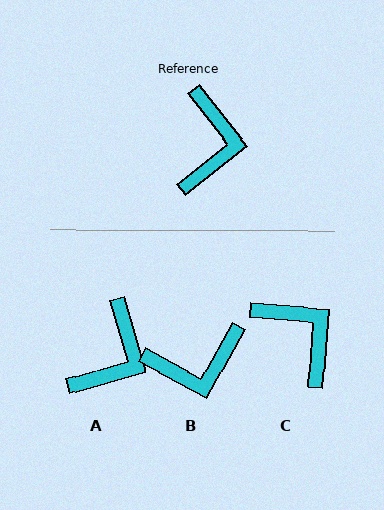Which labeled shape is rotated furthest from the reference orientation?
B, about 67 degrees away.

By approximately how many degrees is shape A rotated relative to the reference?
Approximately 22 degrees clockwise.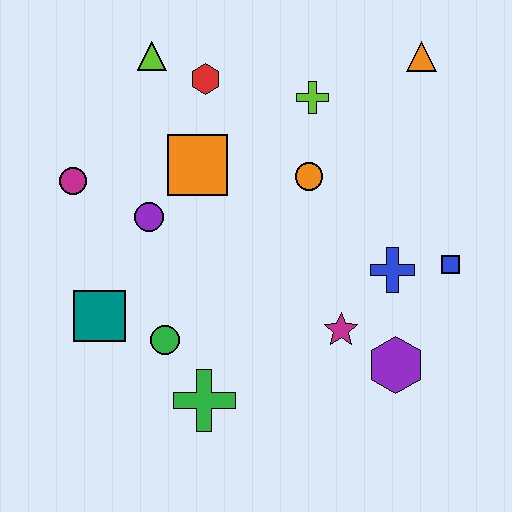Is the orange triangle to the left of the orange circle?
No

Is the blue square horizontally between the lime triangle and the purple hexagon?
No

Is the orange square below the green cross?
No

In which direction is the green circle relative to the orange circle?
The green circle is below the orange circle.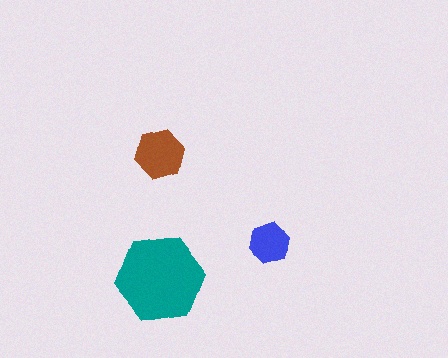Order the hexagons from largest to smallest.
the teal one, the brown one, the blue one.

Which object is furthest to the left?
The brown hexagon is leftmost.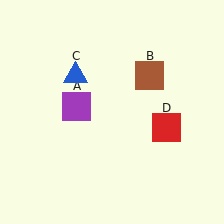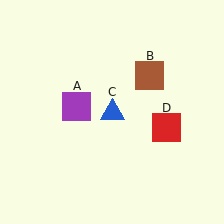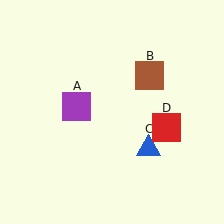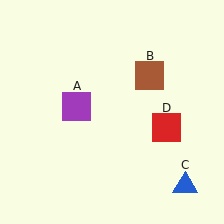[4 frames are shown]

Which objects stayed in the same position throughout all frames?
Purple square (object A) and brown square (object B) and red square (object D) remained stationary.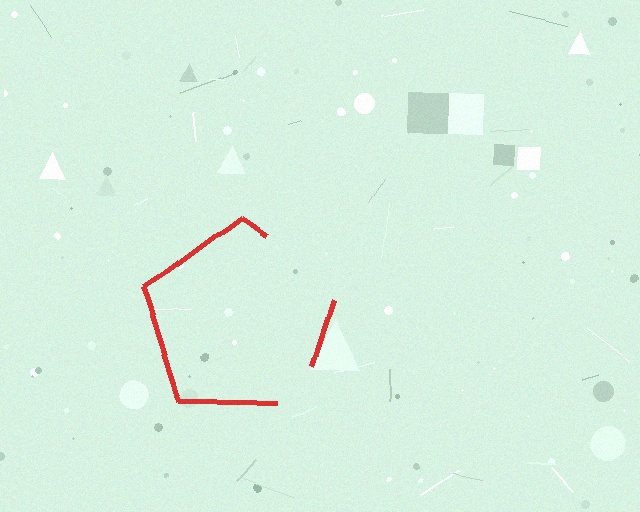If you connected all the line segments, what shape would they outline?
They would outline a pentagon.